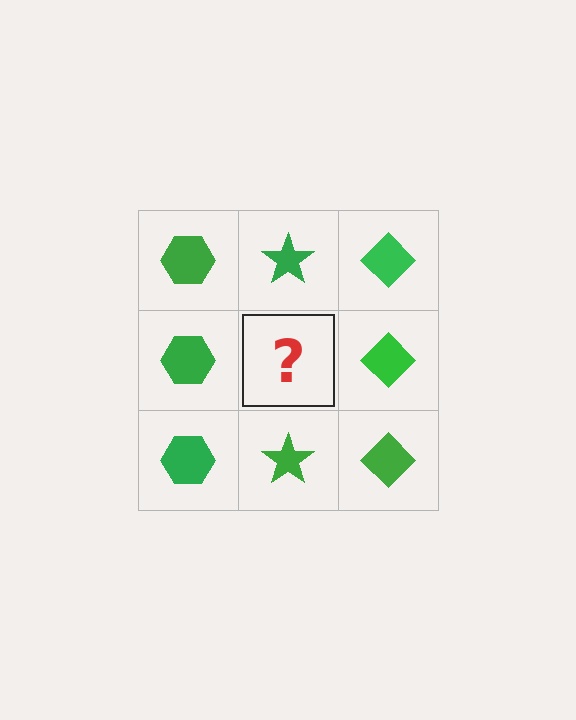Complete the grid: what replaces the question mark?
The question mark should be replaced with a green star.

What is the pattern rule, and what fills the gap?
The rule is that each column has a consistent shape. The gap should be filled with a green star.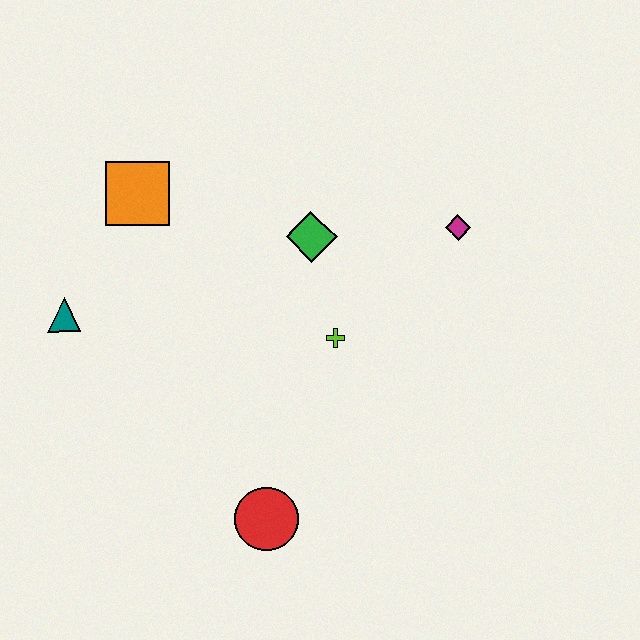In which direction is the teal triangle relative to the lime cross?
The teal triangle is to the left of the lime cross.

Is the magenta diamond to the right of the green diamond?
Yes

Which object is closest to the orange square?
The teal triangle is closest to the orange square.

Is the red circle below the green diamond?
Yes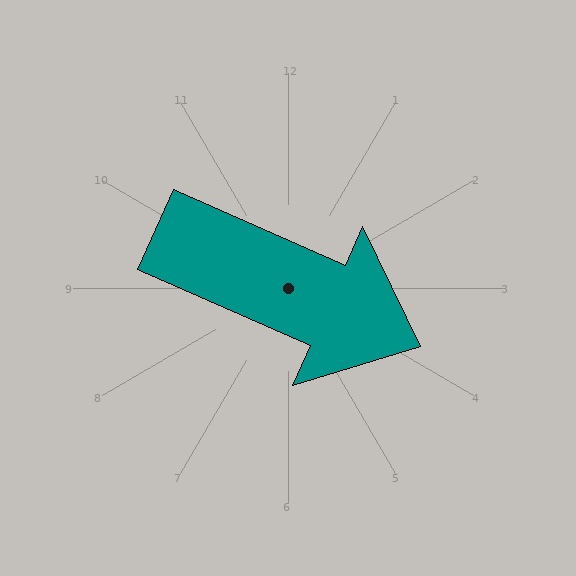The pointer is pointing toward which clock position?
Roughly 4 o'clock.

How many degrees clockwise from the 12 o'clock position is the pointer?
Approximately 114 degrees.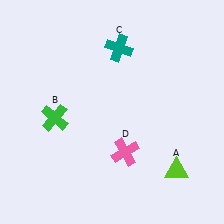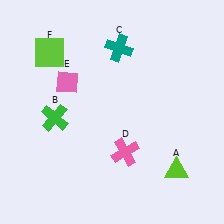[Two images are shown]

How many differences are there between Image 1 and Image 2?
There are 2 differences between the two images.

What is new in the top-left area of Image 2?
A pink diamond (E) was added in the top-left area of Image 2.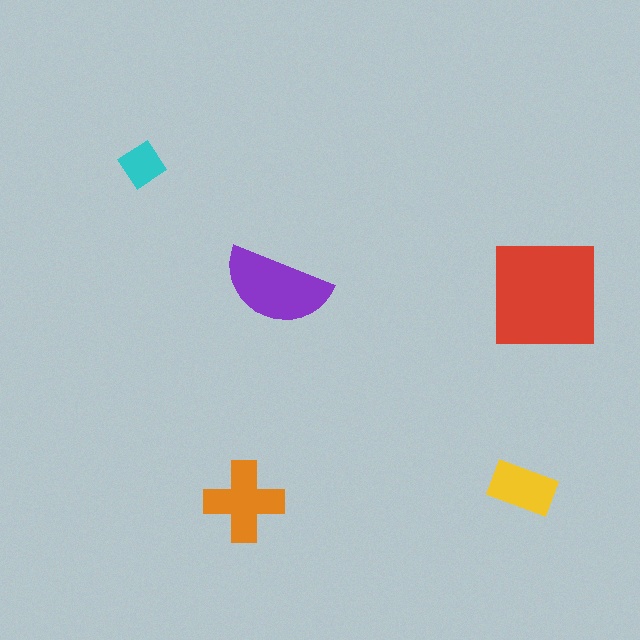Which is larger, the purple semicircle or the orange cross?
The purple semicircle.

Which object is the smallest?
The cyan diamond.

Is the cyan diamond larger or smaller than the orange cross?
Smaller.